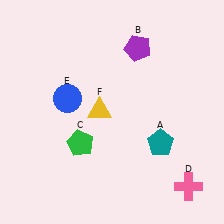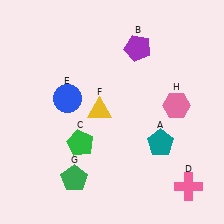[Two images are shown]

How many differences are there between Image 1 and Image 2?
There are 2 differences between the two images.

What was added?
A green pentagon (G), a pink hexagon (H) were added in Image 2.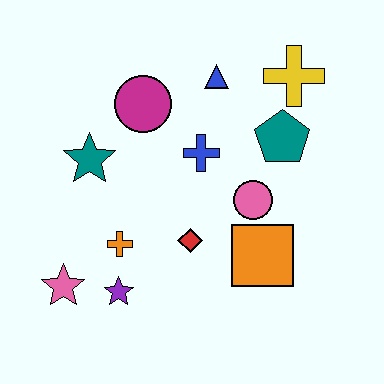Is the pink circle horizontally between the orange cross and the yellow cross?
Yes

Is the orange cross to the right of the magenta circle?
No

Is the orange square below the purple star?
No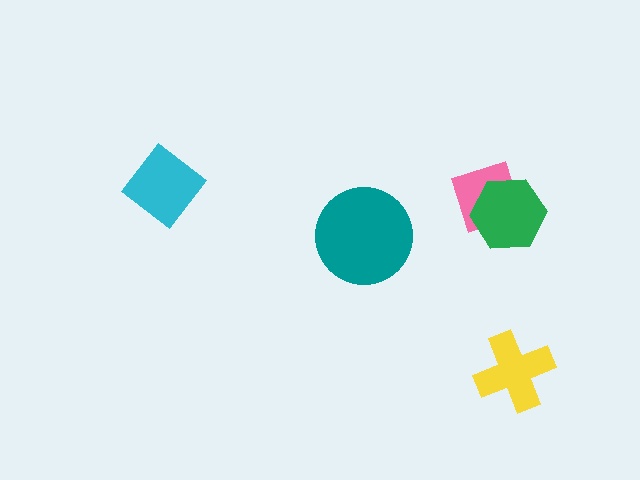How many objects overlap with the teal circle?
0 objects overlap with the teal circle.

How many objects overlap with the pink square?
1 object overlaps with the pink square.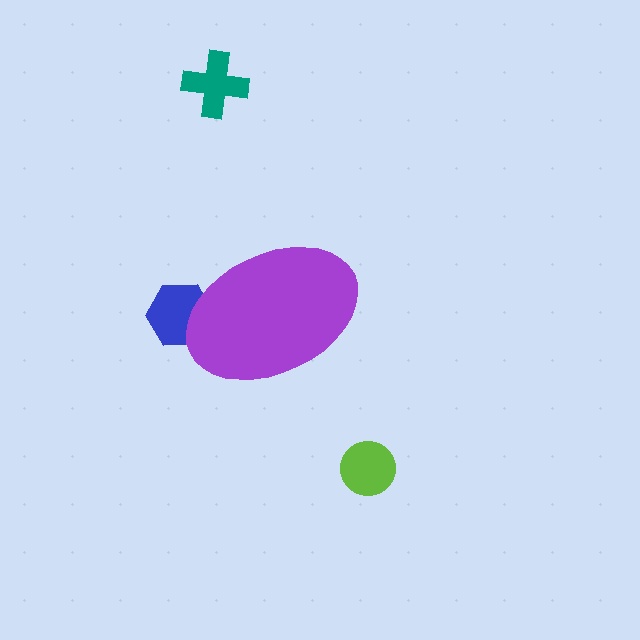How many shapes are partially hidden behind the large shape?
1 shape is partially hidden.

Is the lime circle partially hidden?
No, the lime circle is fully visible.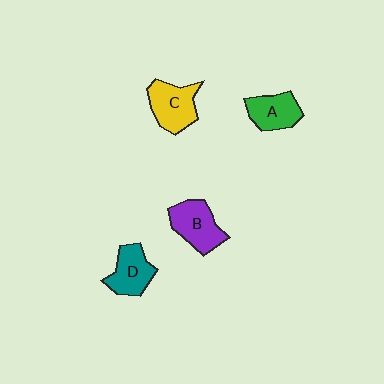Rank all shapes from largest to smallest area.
From largest to smallest: C (yellow), B (purple), D (teal), A (green).